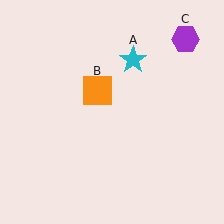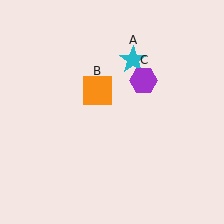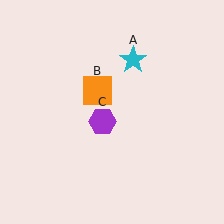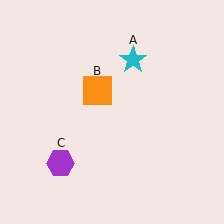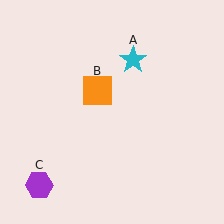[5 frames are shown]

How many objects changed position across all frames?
1 object changed position: purple hexagon (object C).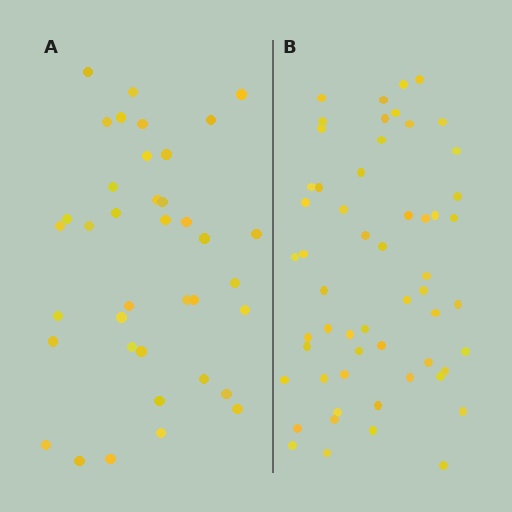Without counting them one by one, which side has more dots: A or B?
Region B (the right region) has more dots.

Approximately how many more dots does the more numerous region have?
Region B has approximately 20 more dots than region A.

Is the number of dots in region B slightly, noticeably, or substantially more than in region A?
Region B has substantially more. The ratio is roughly 1.5 to 1.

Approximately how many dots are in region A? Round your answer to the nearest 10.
About 40 dots. (The exact count is 38, which rounds to 40.)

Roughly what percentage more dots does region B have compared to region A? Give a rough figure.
About 45% more.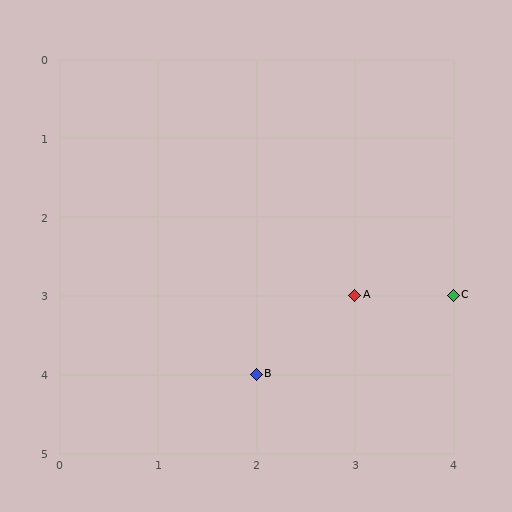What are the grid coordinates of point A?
Point A is at grid coordinates (3, 3).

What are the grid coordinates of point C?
Point C is at grid coordinates (4, 3).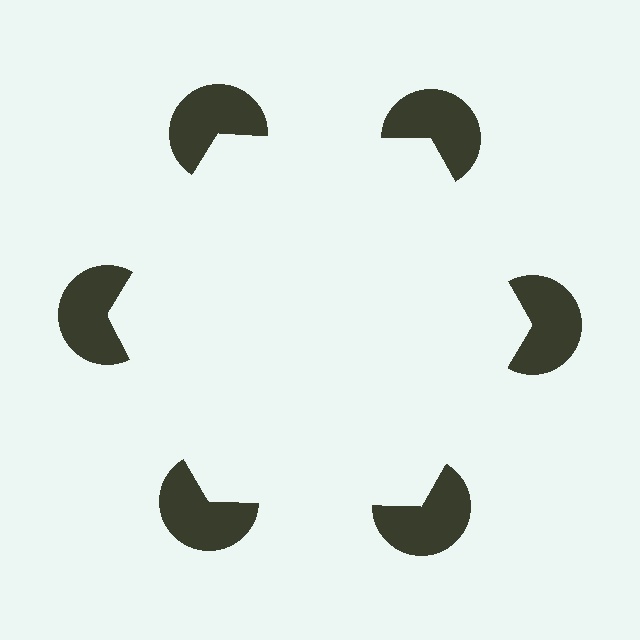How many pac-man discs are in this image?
There are 6 — one at each vertex of the illusory hexagon.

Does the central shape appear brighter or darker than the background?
It typically appears slightly brighter than the background, even though no actual brightness change is drawn.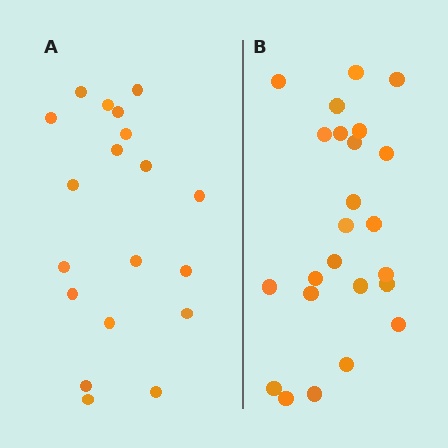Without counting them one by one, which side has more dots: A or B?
Region B (the right region) has more dots.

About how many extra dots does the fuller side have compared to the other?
Region B has about 5 more dots than region A.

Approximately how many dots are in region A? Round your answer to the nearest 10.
About 20 dots. (The exact count is 19, which rounds to 20.)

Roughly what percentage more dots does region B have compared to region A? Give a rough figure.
About 25% more.